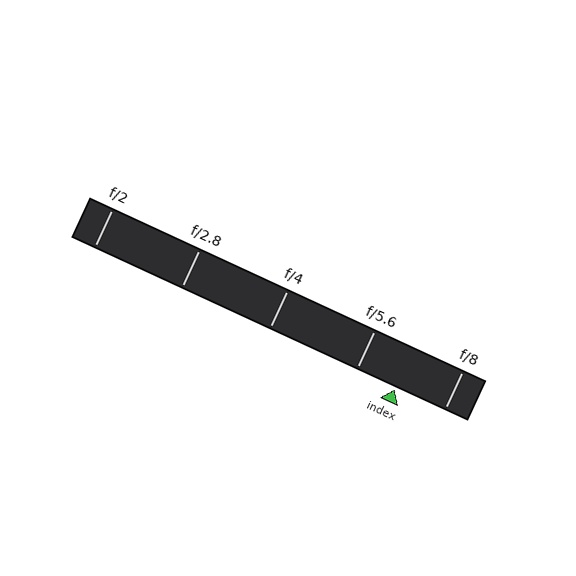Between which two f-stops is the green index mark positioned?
The index mark is between f/5.6 and f/8.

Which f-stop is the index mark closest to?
The index mark is closest to f/5.6.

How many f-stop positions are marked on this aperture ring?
There are 5 f-stop positions marked.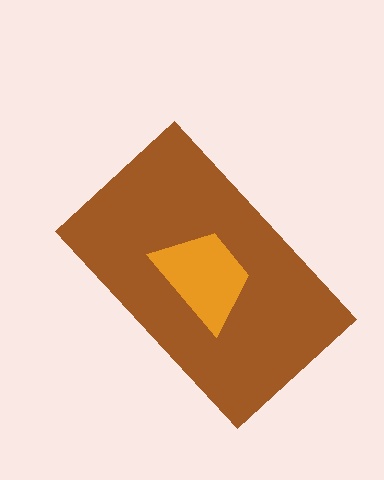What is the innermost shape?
The orange trapezoid.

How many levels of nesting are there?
2.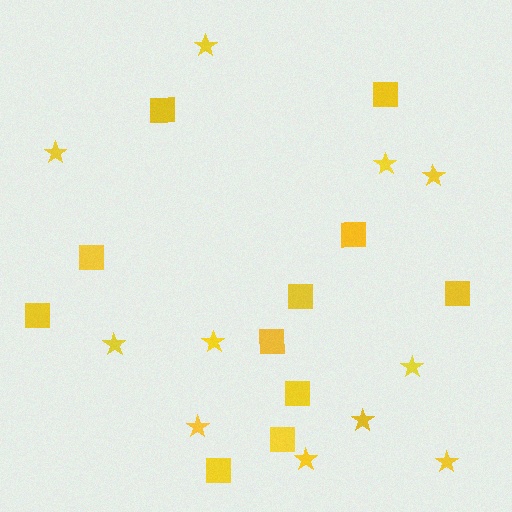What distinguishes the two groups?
There are 2 groups: one group of squares (11) and one group of stars (11).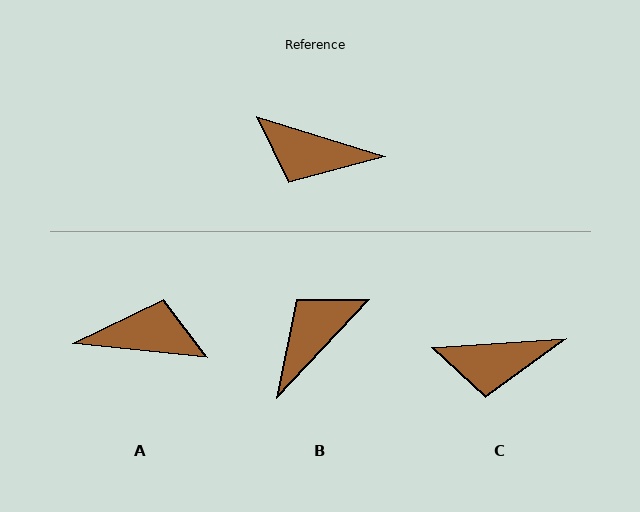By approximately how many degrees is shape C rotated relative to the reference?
Approximately 21 degrees counter-clockwise.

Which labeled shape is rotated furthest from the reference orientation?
A, about 169 degrees away.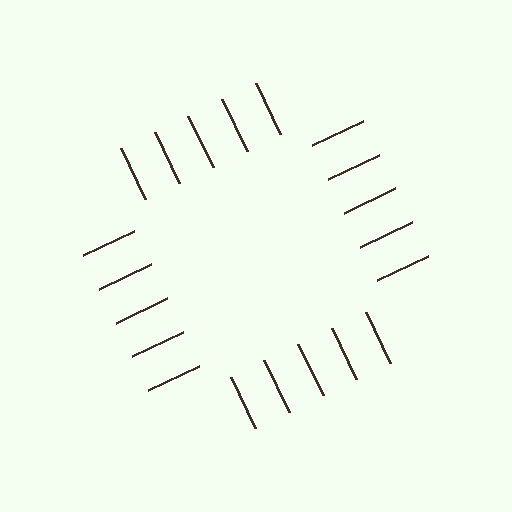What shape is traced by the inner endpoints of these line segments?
An illusory square — the line segments terminate on its edges but no continuous stroke is drawn.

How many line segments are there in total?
20 — 5 along each of the 4 edges.